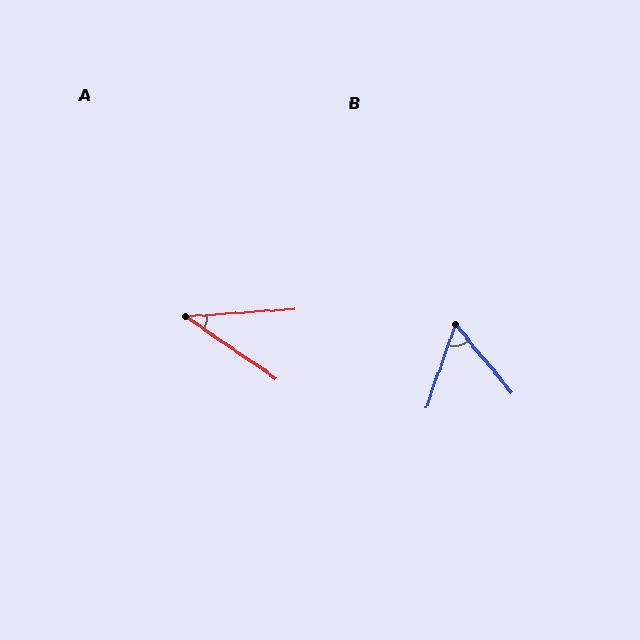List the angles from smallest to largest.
A (38°), B (59°).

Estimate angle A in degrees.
Approximately 38 degrees.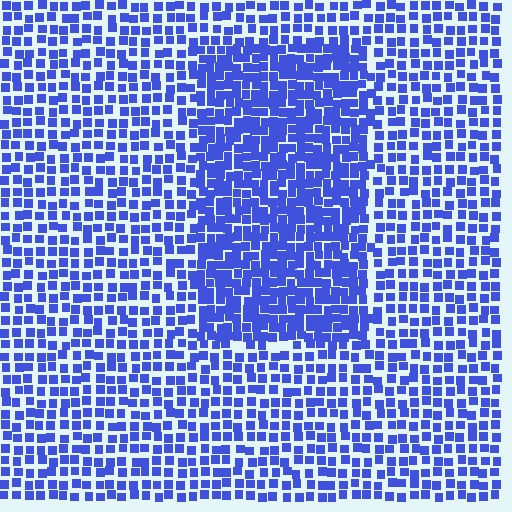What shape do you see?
I see a rectangle.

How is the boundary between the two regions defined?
The boundary is defined by a change in element density (approximately 1.7x ratio). All elements are the same color, size, and shape.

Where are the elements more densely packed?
The elements are more densely packed inside the rectangle boundary.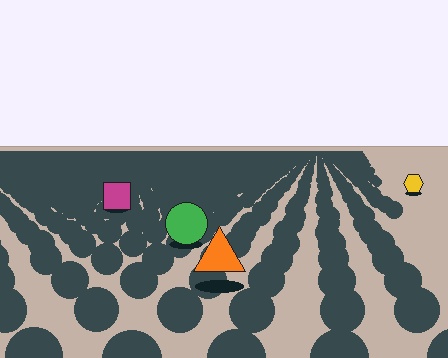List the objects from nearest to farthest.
From nearest to farthest: the orange triangle, the green circle, the magenta square, the yellow hexagon.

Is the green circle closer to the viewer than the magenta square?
Yes. The green circle is closer — you can tell from the texture gradient: the ground texture is coarser near it.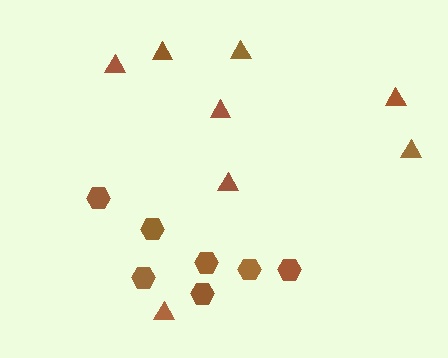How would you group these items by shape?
There are 2 groups: one group of hexagons (7) and one group of triangles (8).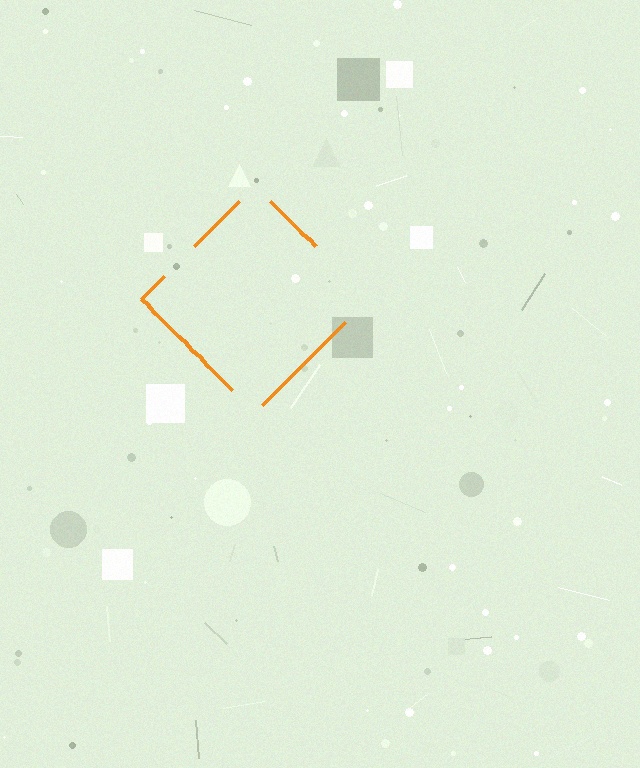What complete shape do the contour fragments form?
The contour fragments form a diamond.